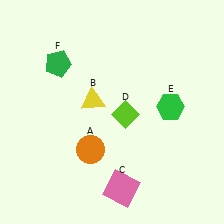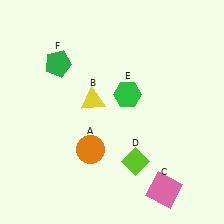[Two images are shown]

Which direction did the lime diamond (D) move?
The lime diamond (D) moved down.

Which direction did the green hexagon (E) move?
The green hexagon (E) moved left.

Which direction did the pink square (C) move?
The pink square (C) moved right.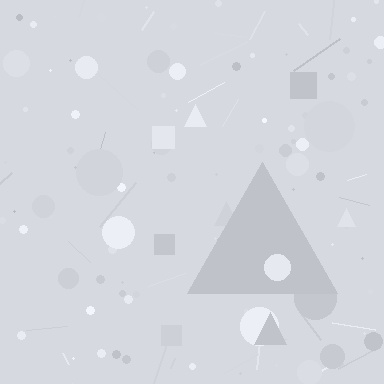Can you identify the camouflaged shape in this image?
The camouflaged shape is a triangle.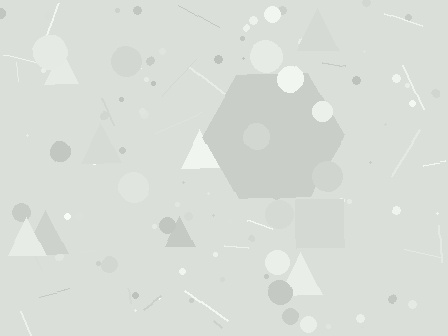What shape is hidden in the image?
A hexagon is hidden in the image.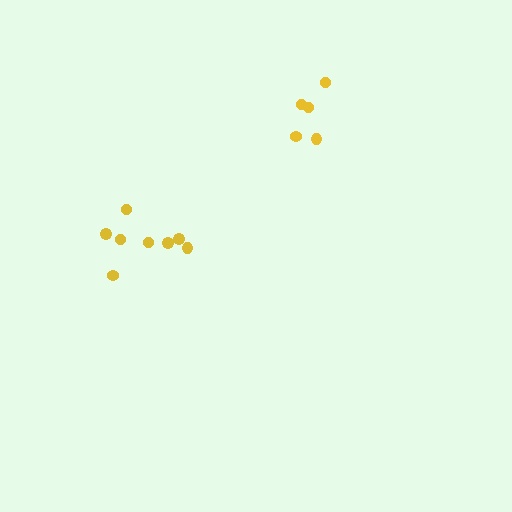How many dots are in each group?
Group 1: 8 dots, Group 2: 5 dots (13 total).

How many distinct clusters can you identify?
There are 2 distinct clusters.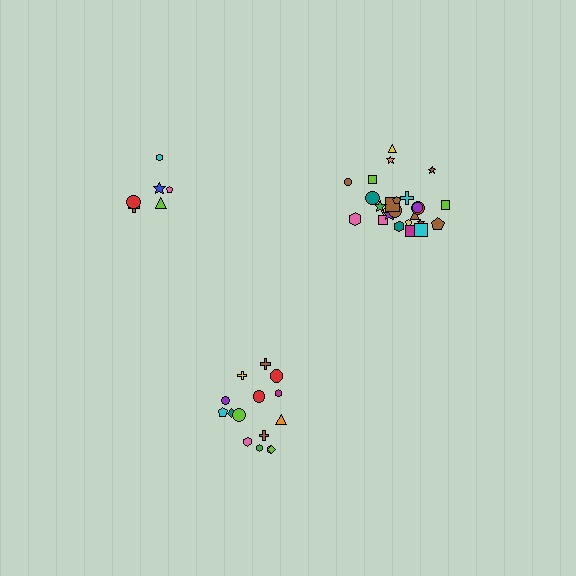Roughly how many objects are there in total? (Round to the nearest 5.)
Roughly 45 objects in total.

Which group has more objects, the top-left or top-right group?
The top-right group.